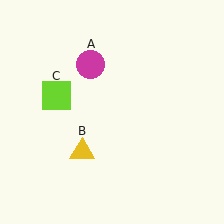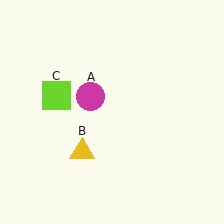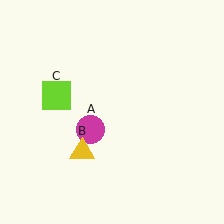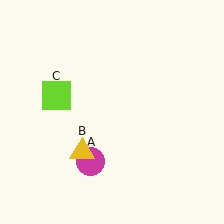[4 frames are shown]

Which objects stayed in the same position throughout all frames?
Yellow triangle (object B) and lime square (object C) remained stationary.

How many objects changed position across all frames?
1 object changed position: magenta circle (object A).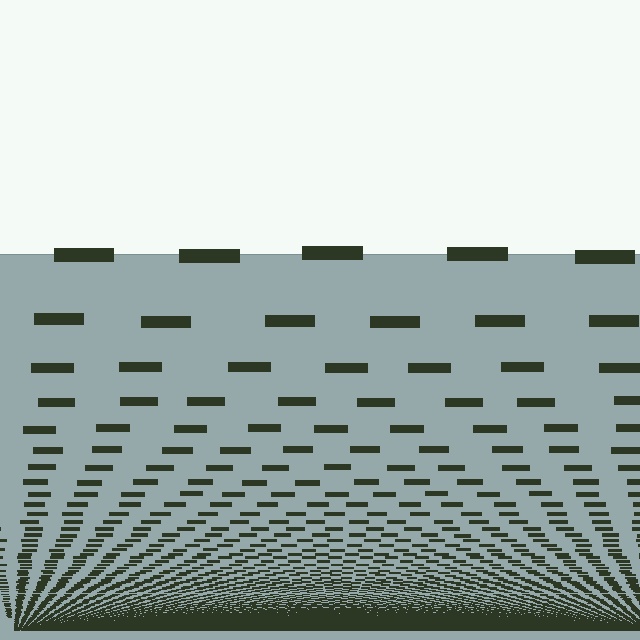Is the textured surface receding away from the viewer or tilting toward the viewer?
The surface appears to tilt toward the viewer. Texture elements get larger and sparser toward the top.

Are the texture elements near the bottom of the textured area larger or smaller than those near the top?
Smaller. The gradient is inverted — elements near the bottom are smaller and denser.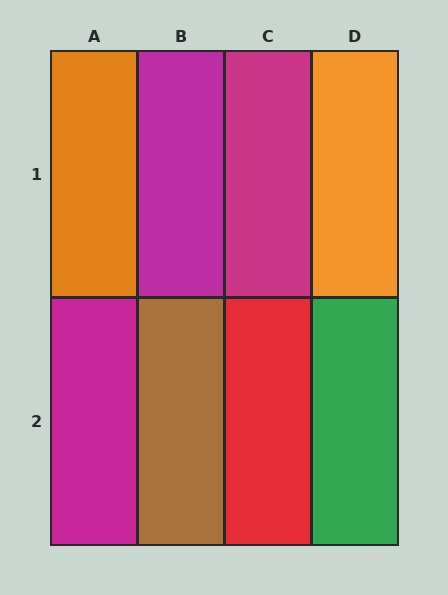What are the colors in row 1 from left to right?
Orange, magenta, magenta, orange.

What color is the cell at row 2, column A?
Magenta.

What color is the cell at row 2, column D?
Green.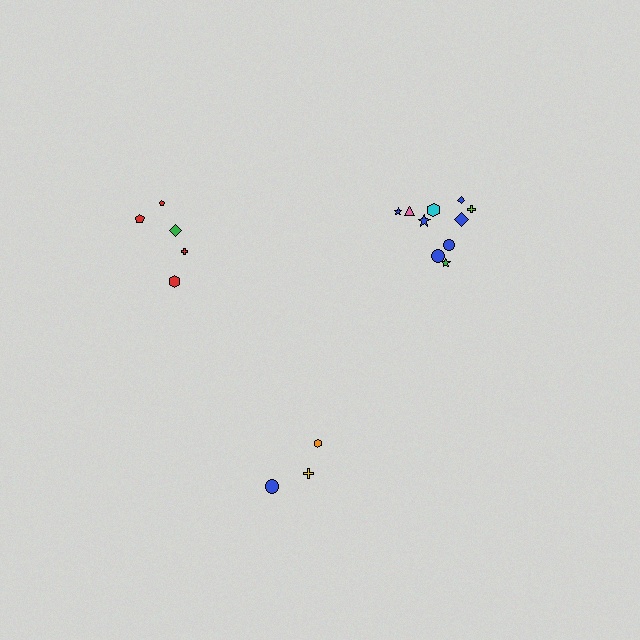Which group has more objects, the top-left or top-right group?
The top-right group.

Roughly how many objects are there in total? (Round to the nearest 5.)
Roughly 20 objects in total.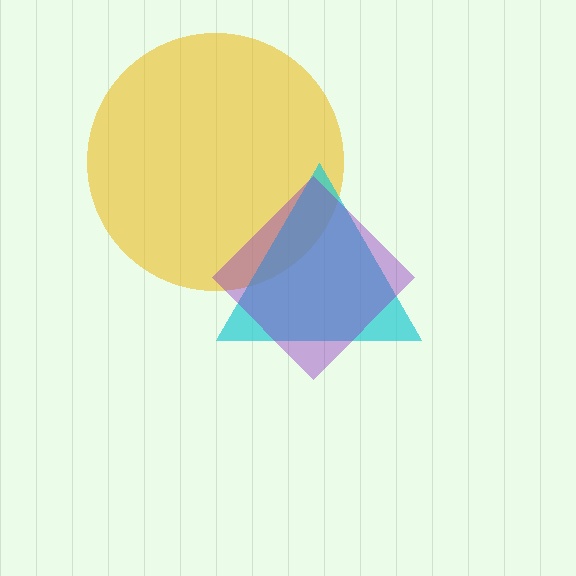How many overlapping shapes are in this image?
There are 3 overlapping shapes in the image.